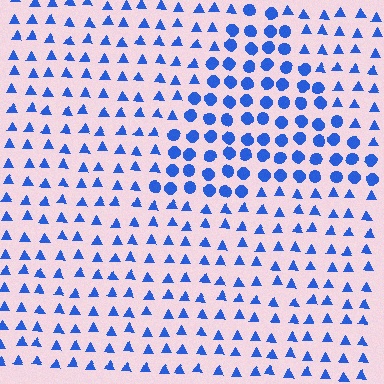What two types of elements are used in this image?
The image uses circles inside the triangle region and triangles outside it.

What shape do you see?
I see a triangle.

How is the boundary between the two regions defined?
The boundary is defined by a change in element shape: circles inside vs. triangles outside. All elements share the same color and spacing.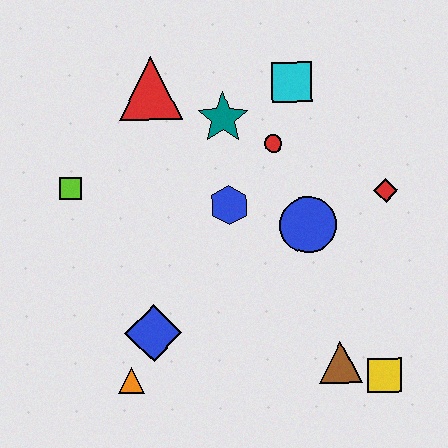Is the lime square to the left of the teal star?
Yes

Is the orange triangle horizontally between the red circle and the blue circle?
No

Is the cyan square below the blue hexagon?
No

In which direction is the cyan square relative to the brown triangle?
The cyan square is above the brown triangle.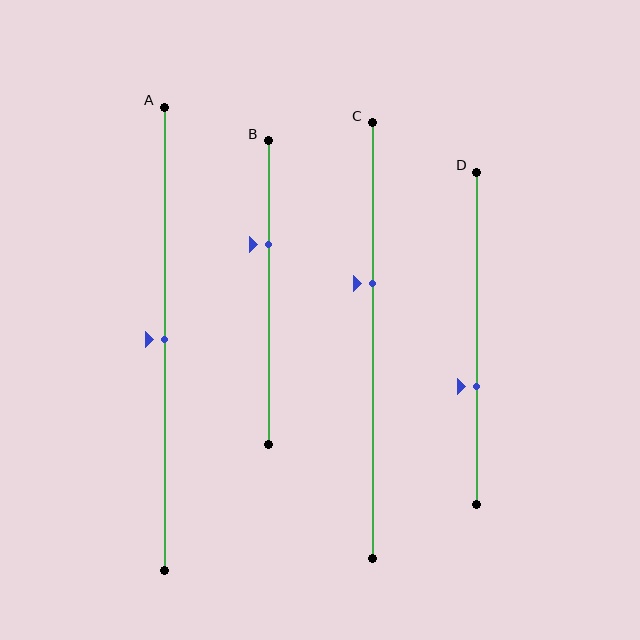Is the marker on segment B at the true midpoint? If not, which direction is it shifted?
No, the marker on segment B is shifted upward by about 16% of the segment length.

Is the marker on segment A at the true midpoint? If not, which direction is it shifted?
Yes, the marker on segment A is at the true midpoint.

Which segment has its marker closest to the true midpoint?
Segment A has its marker closest to the true midpoint.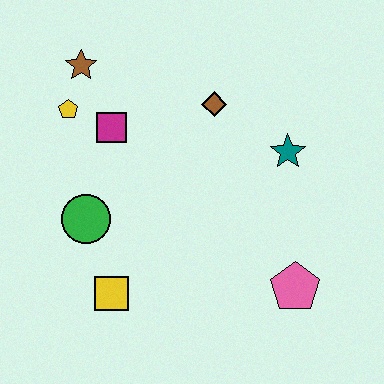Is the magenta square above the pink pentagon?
Yes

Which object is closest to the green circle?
The yellow square is closest to the green circle.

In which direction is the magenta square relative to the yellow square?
The magenta square is above the yellow square.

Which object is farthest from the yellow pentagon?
The pink pentagon is farthest from the yellow pentagon.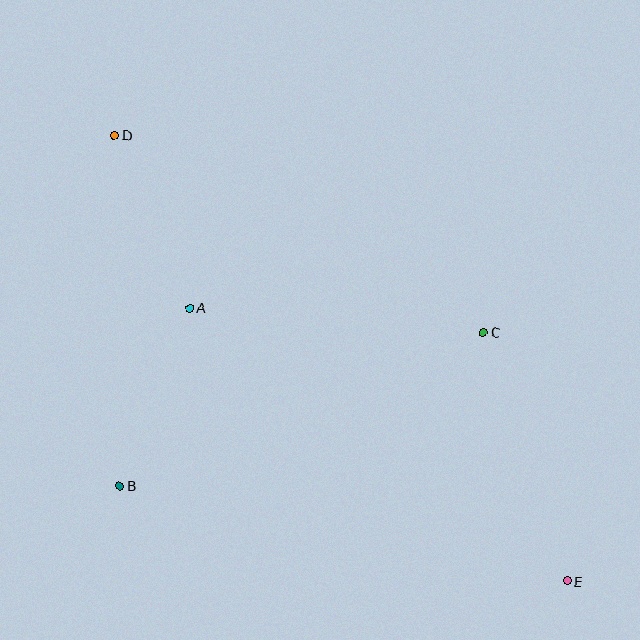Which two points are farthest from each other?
Points D and E are farthest from each other.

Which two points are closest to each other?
Points A and D are closest to each other.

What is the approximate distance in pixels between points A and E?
The distance between A and E is approximately 466 pixels.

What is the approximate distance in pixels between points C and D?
The distance between C and D is approximately 418 pixels.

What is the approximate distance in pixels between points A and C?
The distance between A and C is approximately 295 pixels.